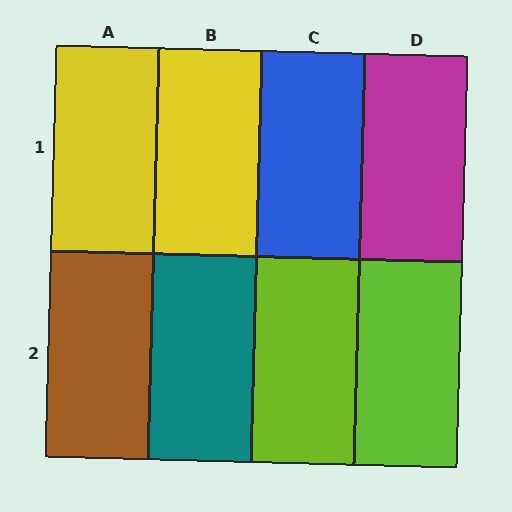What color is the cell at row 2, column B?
Teal.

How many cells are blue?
1 cell is blue.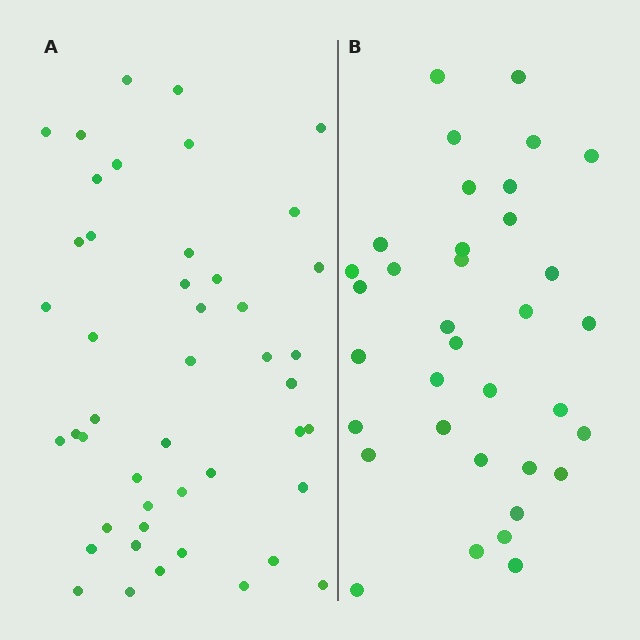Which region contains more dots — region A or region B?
Region A (the left region) has more dots.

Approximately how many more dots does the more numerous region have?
Region A has roughly 12 or so more dots than region B.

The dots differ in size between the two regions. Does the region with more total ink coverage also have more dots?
No. Region B has more total ink coverage because its dots are larger, but region A actually contains more individual dots. Total area can be misleading — the number of items is what matters here.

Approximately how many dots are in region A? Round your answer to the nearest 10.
About 50 dots. (The exact count is 46, which rounds to 50.)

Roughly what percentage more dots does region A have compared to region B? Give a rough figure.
About 30% more.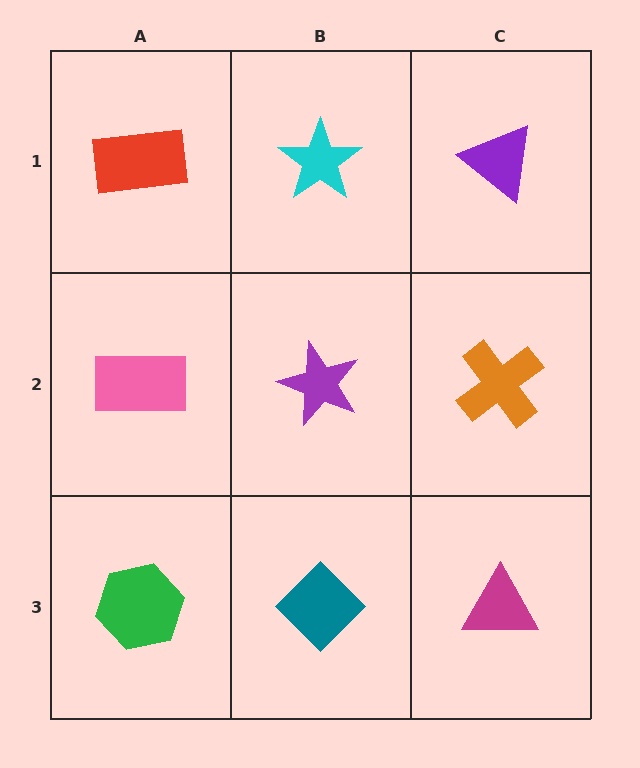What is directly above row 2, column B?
A cyan star.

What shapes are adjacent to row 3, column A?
A pink rectangle (row 2, column A), a teal diamond (row 3, column B).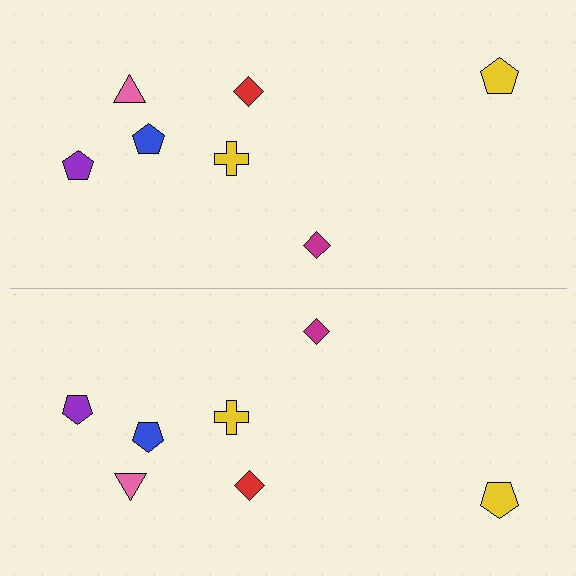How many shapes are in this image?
There are 14 shapes in this image.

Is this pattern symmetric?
Yes, this pattern has bilateral (reflection) symmetry.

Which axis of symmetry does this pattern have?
The pattern has a horizontal axis of symmetry running through the center of the image.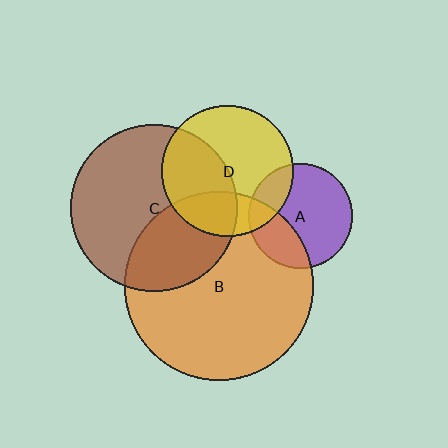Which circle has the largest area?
Circle B (orange).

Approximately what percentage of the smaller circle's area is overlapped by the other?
Approximately 30%.